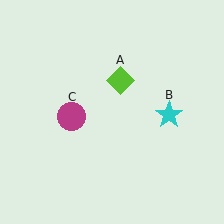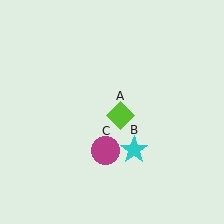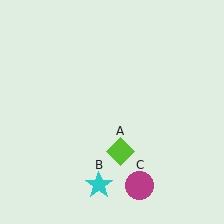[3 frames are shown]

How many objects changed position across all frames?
3 objects changed position: lime diamond (object A), cyan star (object B), magenta circle (object C).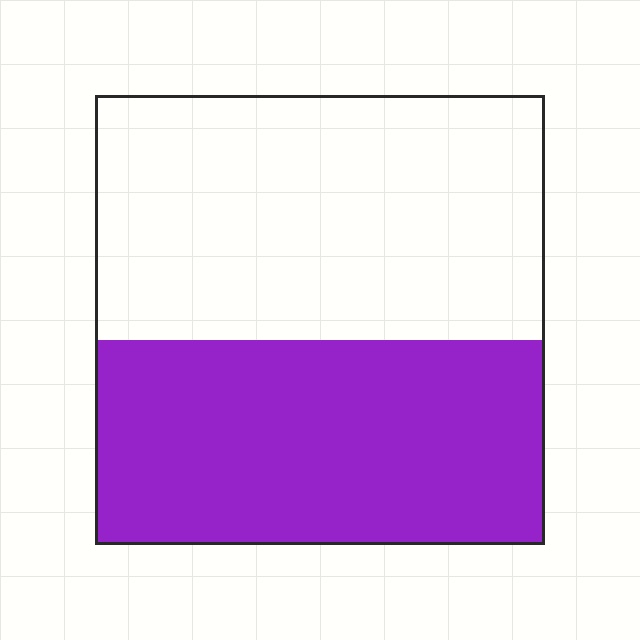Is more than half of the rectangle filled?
No.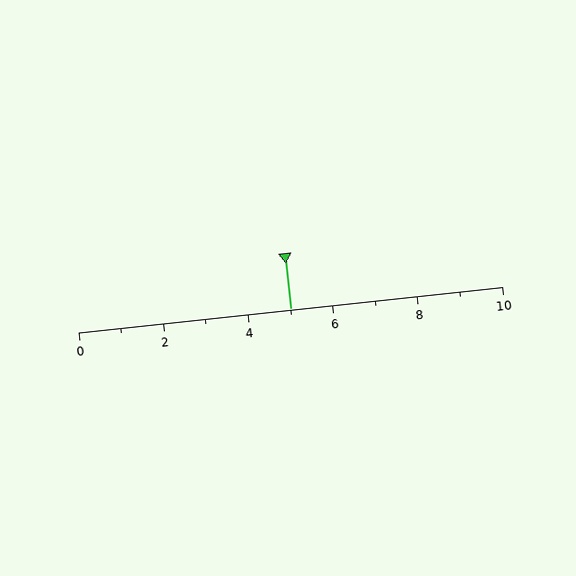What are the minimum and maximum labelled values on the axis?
The axis runs from 0 to 10.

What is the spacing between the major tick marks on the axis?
The major ticks are spaced 2 apart.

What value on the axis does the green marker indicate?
The marker indicates approximately 5.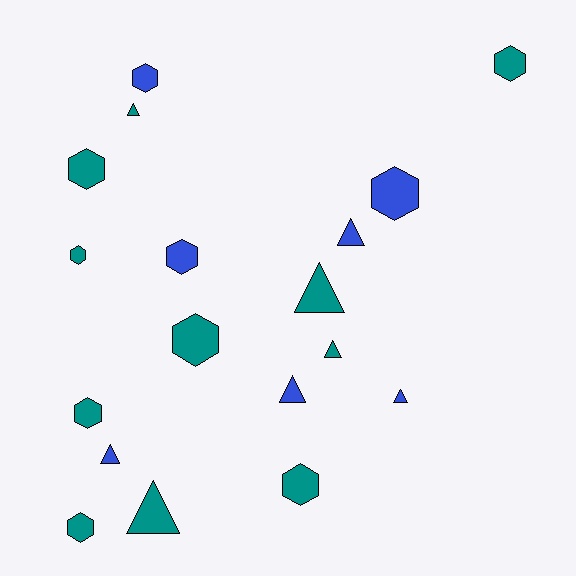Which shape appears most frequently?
Hexagon, with 10 objects.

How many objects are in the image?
There are 18 objects.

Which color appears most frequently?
Teal, with 11 objects.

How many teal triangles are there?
There are 4 teal triangles.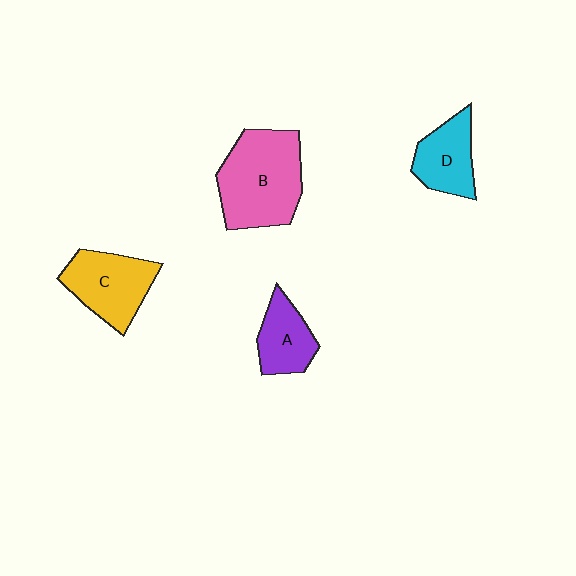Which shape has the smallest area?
Shape A (purple).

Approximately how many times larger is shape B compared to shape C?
Approximately 1.4 times.